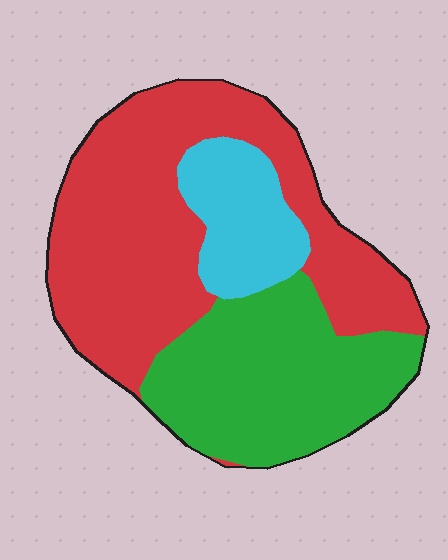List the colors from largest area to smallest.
From largest to smallest: red, green, cyan.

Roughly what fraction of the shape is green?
Green takes up about one third (1/3) of the shape.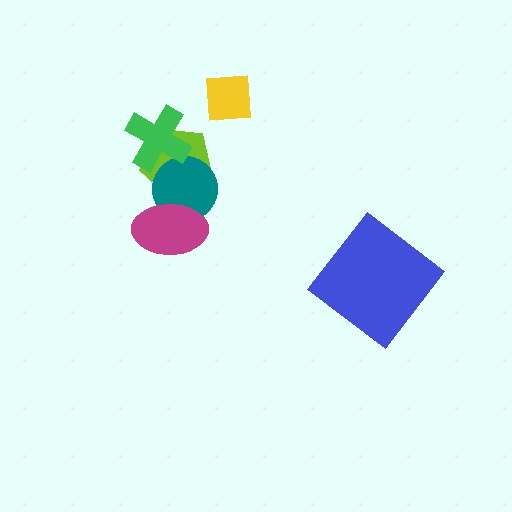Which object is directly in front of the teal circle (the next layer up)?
The green cross is directly in front of the teal circle.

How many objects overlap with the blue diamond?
0 objects overlap with the blue diamond.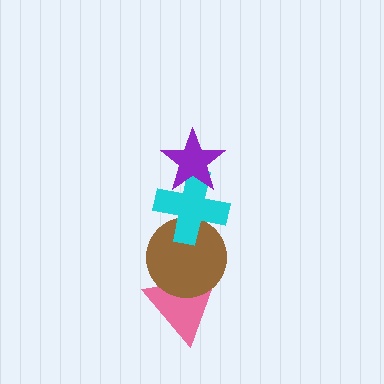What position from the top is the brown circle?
The brown circle is 3rd from the top.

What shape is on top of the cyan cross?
The purple star is on top of the cyan cross.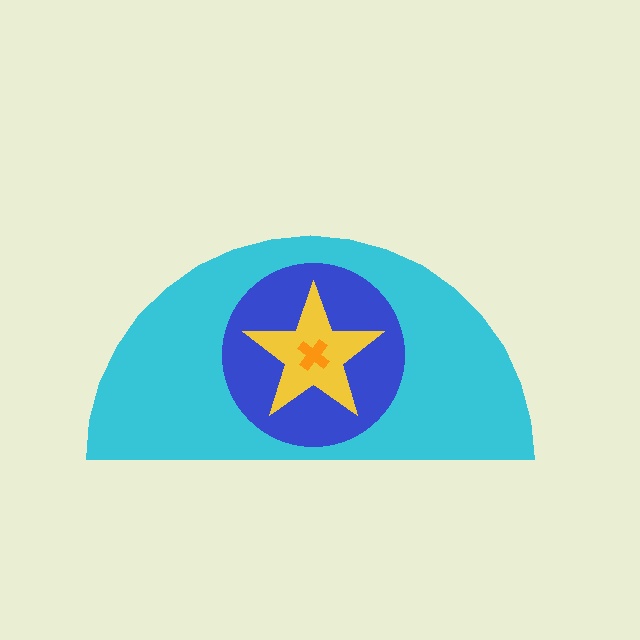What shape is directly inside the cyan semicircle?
The blue circle.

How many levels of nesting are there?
4.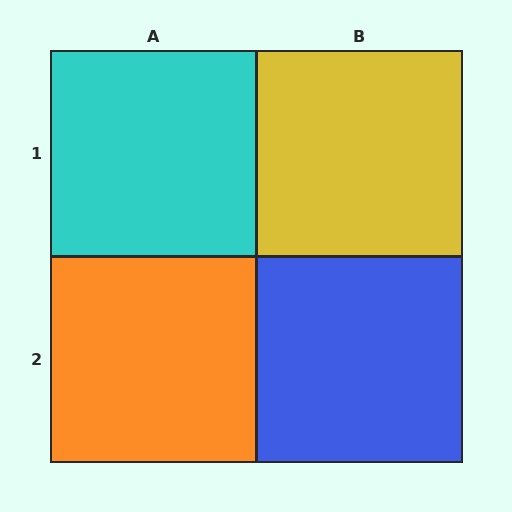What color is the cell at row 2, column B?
Blue.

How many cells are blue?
1 cell is blue.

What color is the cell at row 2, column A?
Orange.